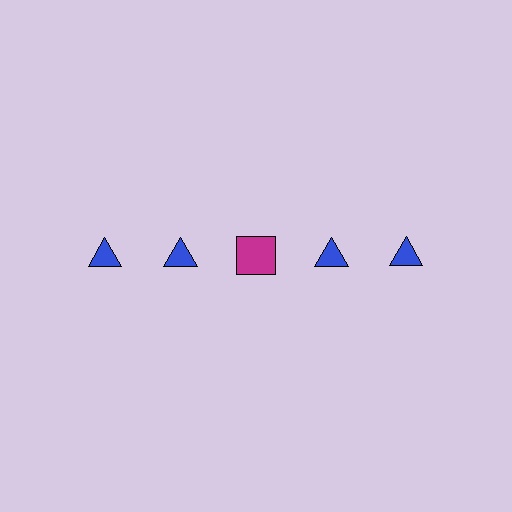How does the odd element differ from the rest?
It differs in both color (magenta instead of blue) and shape (square instead of triangle).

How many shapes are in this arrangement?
There are 5 shapes arranged in a grid pattern.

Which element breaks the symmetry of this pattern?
The magenta square in the top row, center column breaks the symmetry. All other shapes are blue triangles.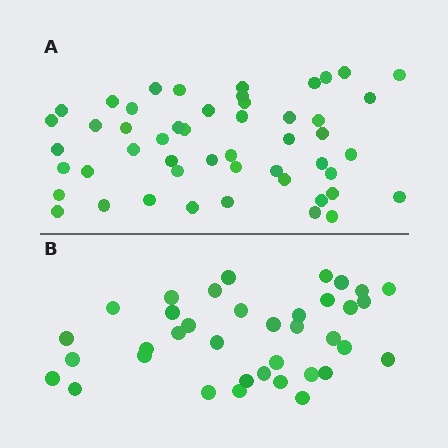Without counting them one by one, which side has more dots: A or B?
Region A (the top region) has more dots.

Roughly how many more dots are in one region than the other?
Region A has approximately 15 more dots than region B.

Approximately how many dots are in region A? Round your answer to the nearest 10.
About 50 dots.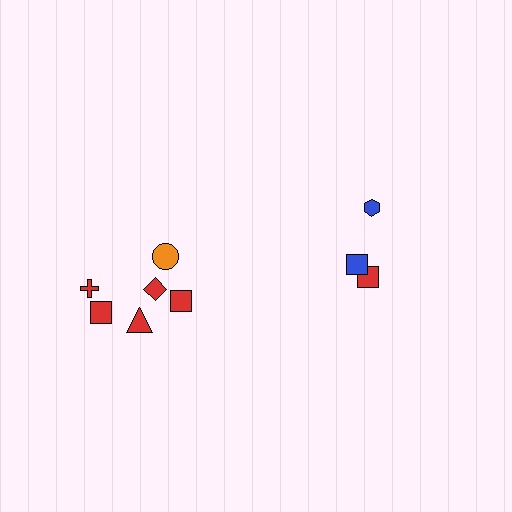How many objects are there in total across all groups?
There are 9 objects.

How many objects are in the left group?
There are 6 objects.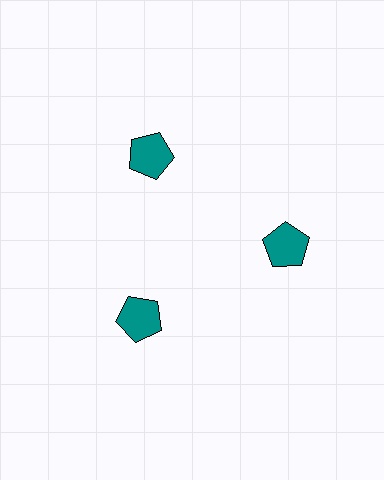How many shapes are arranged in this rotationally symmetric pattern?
There are 3 shapes, arranged in 3 groups of 1.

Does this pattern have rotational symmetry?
Yes, this pattern has 3-fold rotational symmetry. It looks the same after rotating 120 degrees around the center.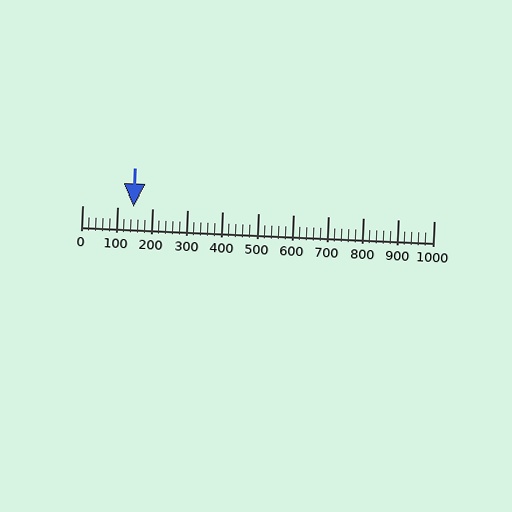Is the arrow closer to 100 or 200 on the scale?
The arrow is closer to 100.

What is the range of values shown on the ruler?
The ruler shows values from 0 to 1000.